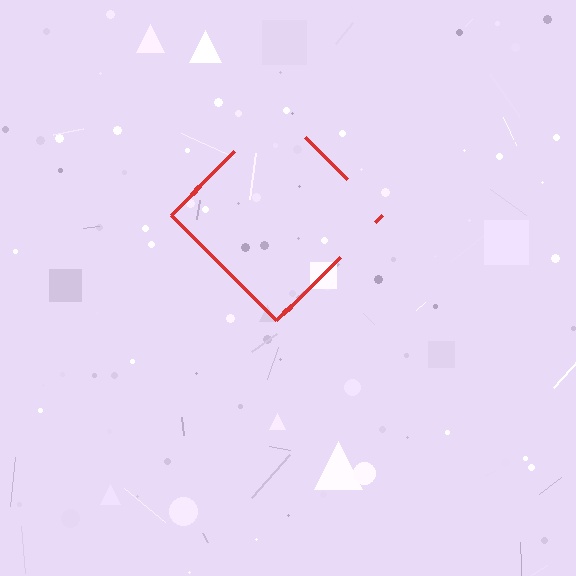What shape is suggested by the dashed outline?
The dashed outline suggests a diamond.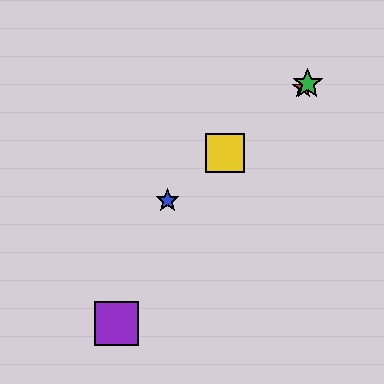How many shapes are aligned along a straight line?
4 shapes (the red star, the blue star, the green star, the yellow square) are aligned along a straight line.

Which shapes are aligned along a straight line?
The red star, the blue star, the green star, the yellow square are aligned along a straight line.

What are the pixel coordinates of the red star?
The red star is at (303, 88).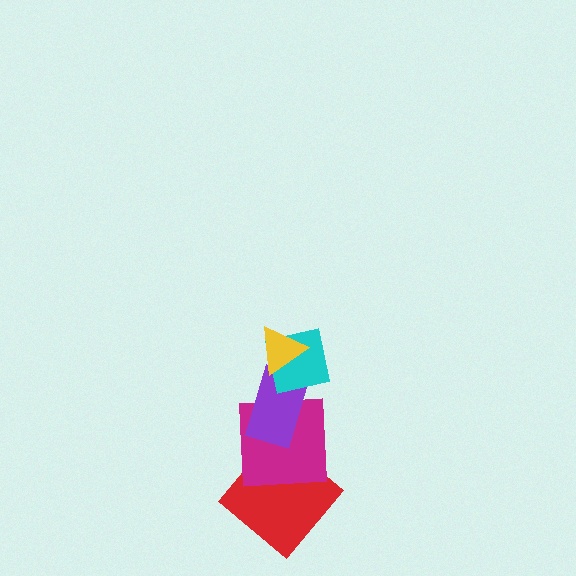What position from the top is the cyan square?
The cyan square is 2nd from the top.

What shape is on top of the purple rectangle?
The cyan square is on top of the purple rectangle.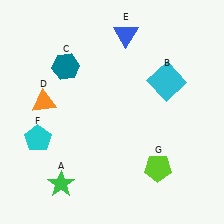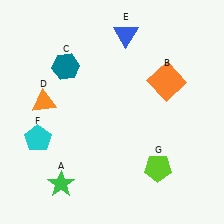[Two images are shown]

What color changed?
The square (B) changed from cyan in Image 1 to orange in Image 2.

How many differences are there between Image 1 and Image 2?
There is 1 difference between the two images.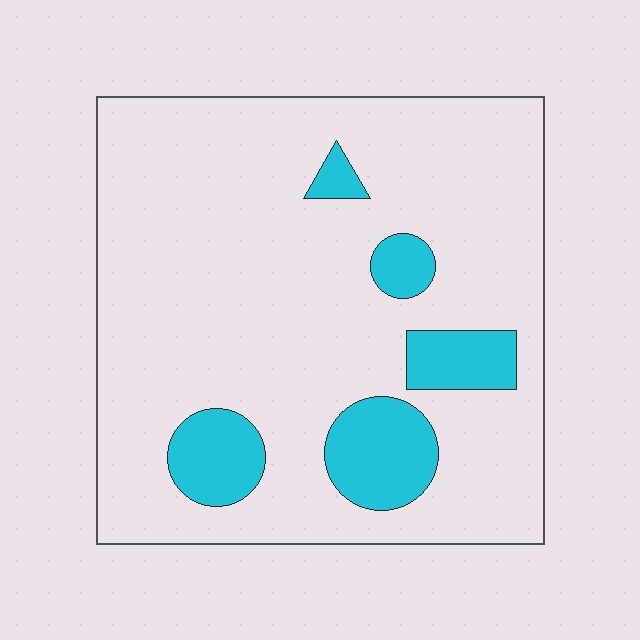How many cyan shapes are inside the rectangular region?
5.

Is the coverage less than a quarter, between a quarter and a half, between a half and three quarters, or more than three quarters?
Less than a quarter.